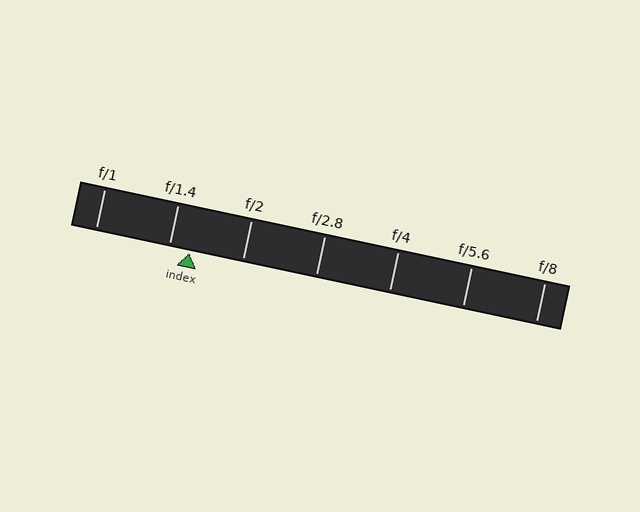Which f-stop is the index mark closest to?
The index mark is closest to f/1.4.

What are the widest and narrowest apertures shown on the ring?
The widest aperture shown is f/1 and the narrowest is f/8.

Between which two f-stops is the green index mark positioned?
The index mark is between f/1.4 and f/2.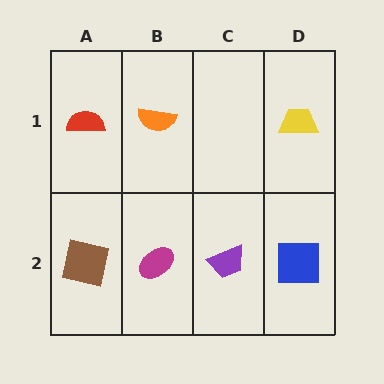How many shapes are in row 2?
4 shapes.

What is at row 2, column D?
A blue square.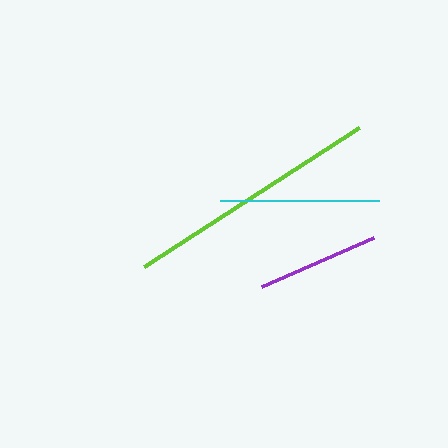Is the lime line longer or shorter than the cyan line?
The lime line is longer than the cyan line.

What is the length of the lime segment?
The lime segment is approximately 256 pixels long.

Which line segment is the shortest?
The purple line is the shortest at approximately 123 pixels.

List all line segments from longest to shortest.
From longest to shortest: lime, cyan, purple.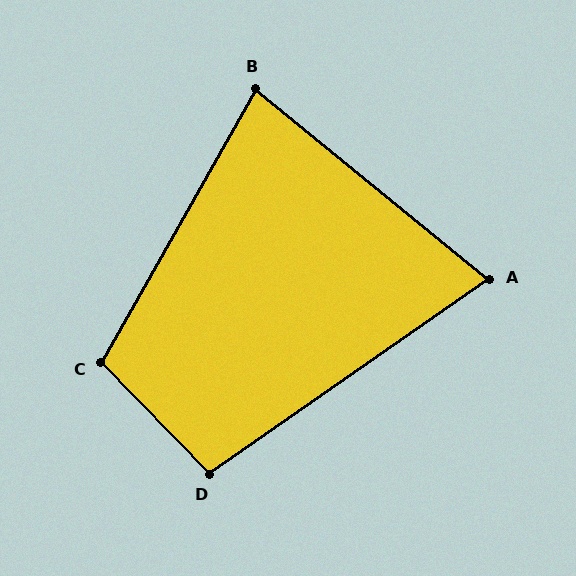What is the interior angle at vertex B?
Approximately 80 degrees (acute).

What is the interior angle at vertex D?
Approximately 100 degrees (obtuse).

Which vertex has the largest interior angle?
C, at approximately 106 degrees.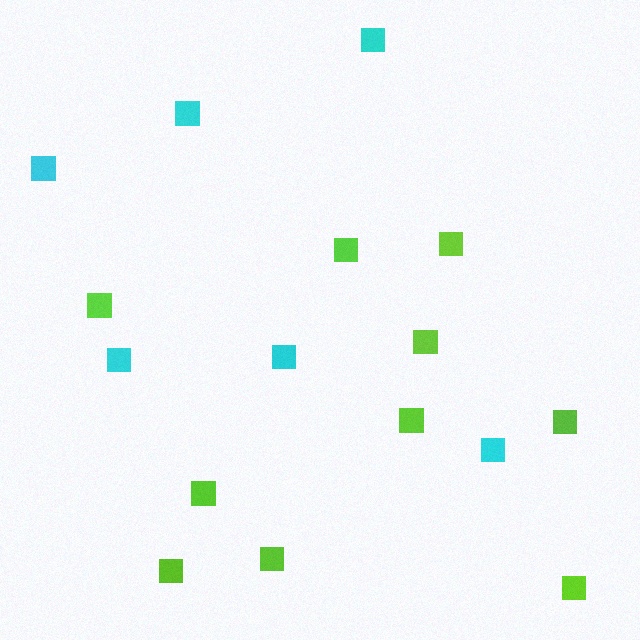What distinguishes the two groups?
There are 2 groups: one group of lime squares (10) and one group of cyan squares (6).